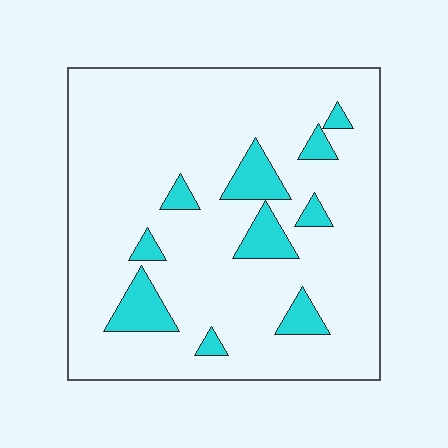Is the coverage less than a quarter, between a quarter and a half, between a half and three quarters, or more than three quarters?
Less than a quarter.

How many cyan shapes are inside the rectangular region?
10.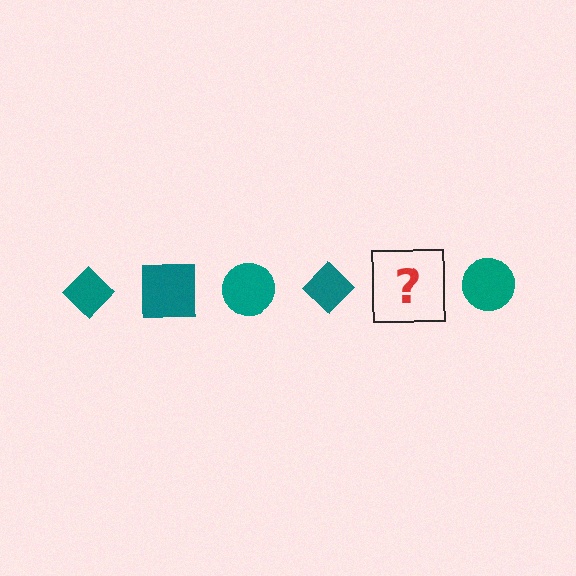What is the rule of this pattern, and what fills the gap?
The rule is that the pattern cycles through diamond, square, circle shapes in teal. The gap should be filled with a teal square.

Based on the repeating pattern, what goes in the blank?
The blank should be a teal square.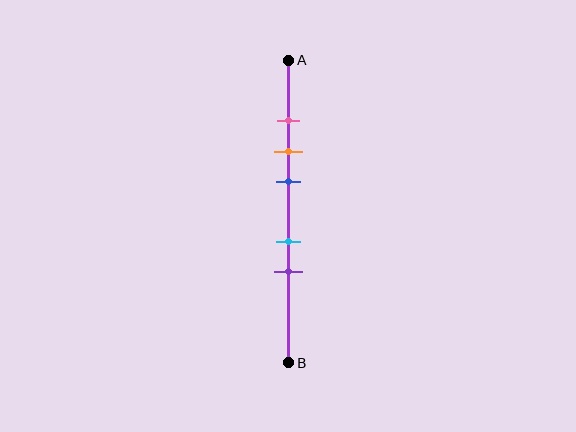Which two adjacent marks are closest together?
The pink and orange marks are the closest adjacent pair.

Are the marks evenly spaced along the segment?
No, the marks are not evenly spaced.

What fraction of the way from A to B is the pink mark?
The pink mark is approximately 20% (0.2) of the way from A to B.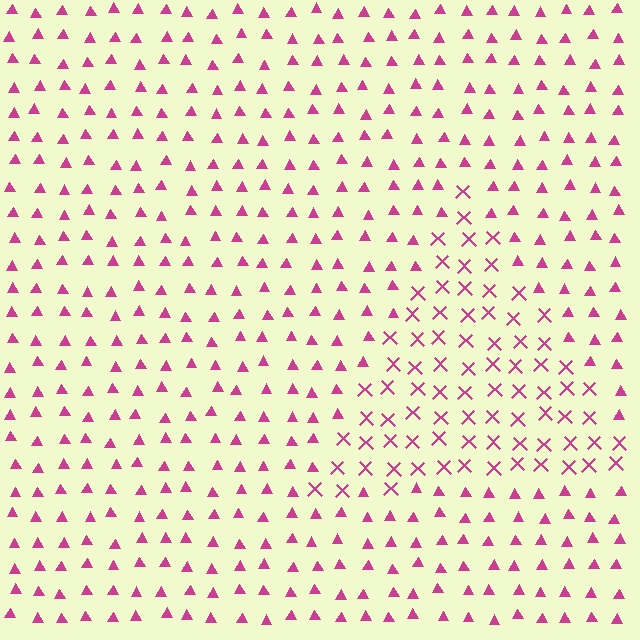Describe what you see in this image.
The image is filled with small magenta elements arranged in a uniform grid. A triangle-shaped region contains X marks, while the surrounding area contains triangles. The boundary is defined purely by the change in element shape.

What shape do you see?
I see a triangle.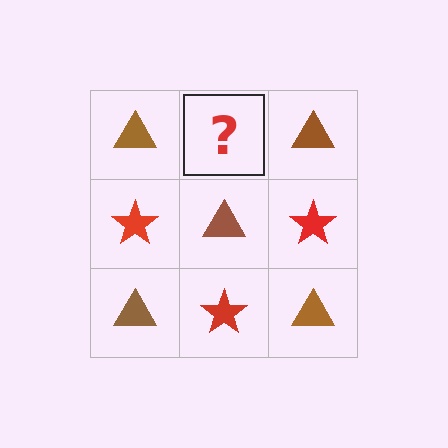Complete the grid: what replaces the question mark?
The question mark should be replaced with a red star.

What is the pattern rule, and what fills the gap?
The rule is that it alternates brown triangle and red star in a checkerboard pattern. The gap should be filled with a red star.